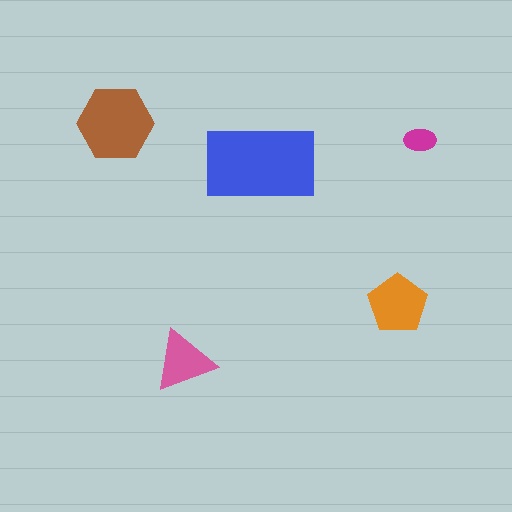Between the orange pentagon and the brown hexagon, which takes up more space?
The brown hexagon.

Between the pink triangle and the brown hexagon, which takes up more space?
The brown hexagon.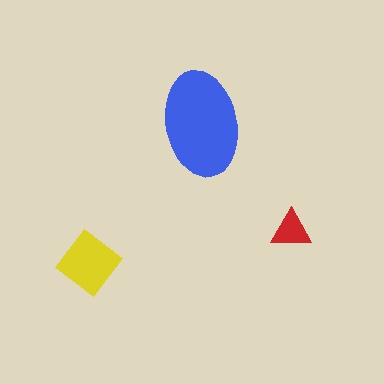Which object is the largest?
The blue ellipse.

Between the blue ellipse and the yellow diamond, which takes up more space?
The blue ellipse.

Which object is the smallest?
The red triangle.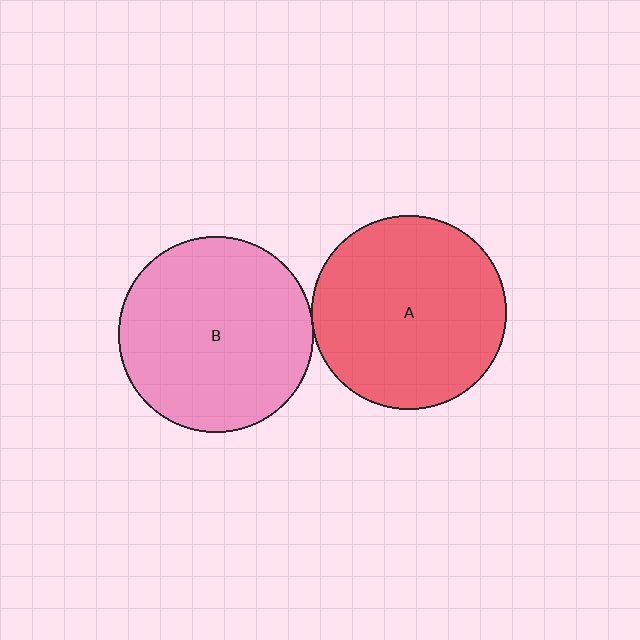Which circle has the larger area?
Circle B (pink).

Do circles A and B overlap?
Yes.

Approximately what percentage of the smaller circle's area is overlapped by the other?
Approximately 5%.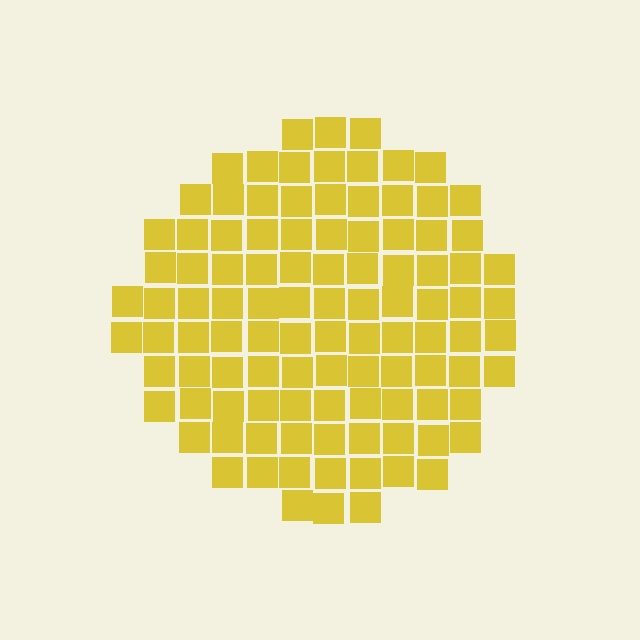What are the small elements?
The small elements are squares.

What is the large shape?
The large shape is a circle.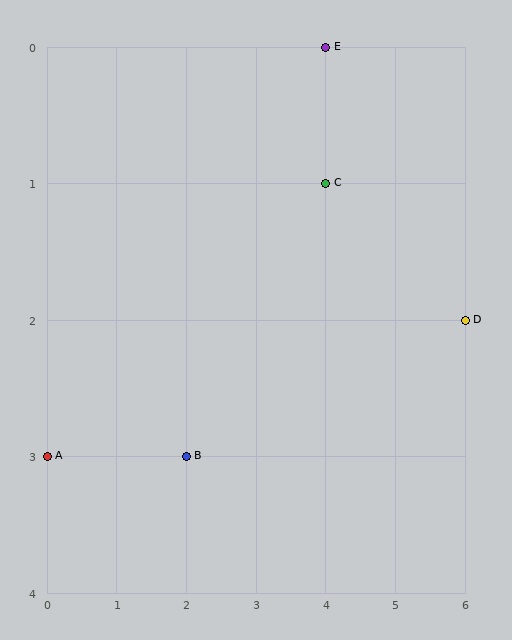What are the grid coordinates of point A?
Point A is at grid coordinates (0, 3).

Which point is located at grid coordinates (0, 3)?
Point A is at (0, 3).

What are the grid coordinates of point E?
Point E is at grid coordinates (4, 0).